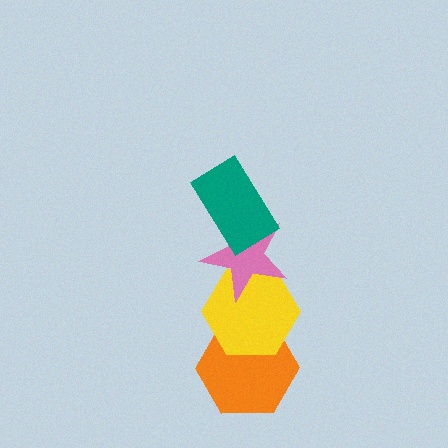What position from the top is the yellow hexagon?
The yellow hexagon is 3rd from the top.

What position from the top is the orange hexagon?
The orange hexagon is 4th from the top.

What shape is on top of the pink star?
The teal rectangle is on top of the pink star.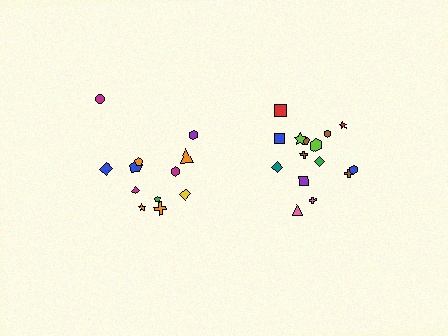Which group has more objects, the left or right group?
The right group.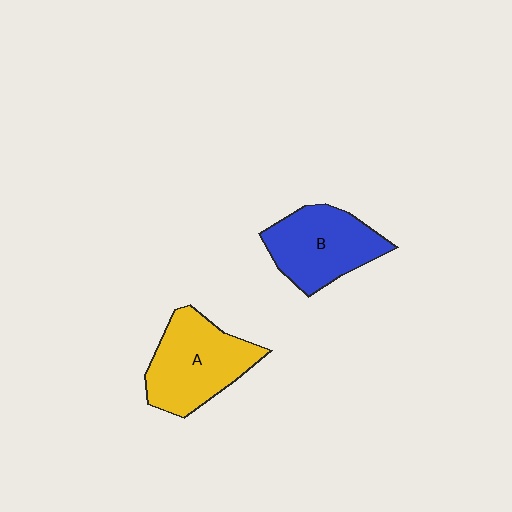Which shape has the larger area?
Shape A (yellow).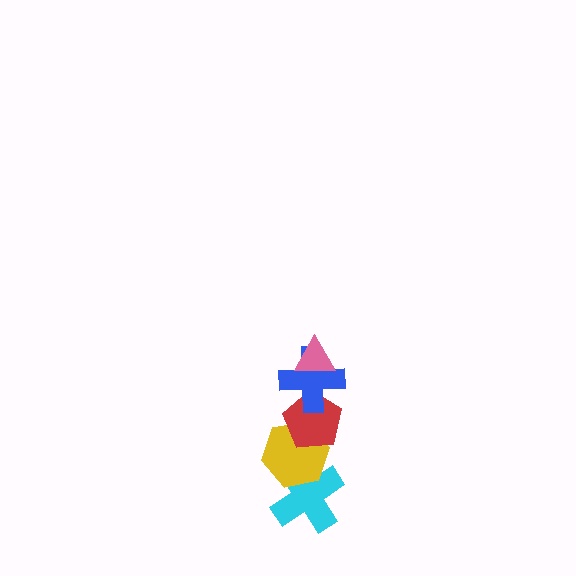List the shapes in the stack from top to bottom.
From top to bottom: the pink triangle, the blue cross, the red pentagon, the yellow hexagon, the cyan cross.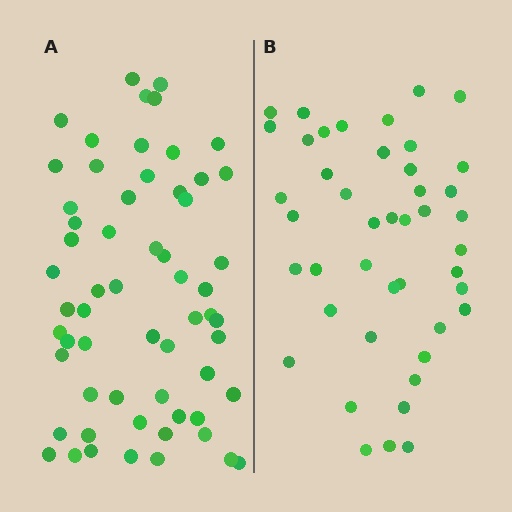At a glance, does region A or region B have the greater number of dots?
Region A (the left region) has more dots.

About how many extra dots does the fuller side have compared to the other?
Region A has approximately 15 more dots than region B.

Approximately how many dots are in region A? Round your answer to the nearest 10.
About 60 dots.